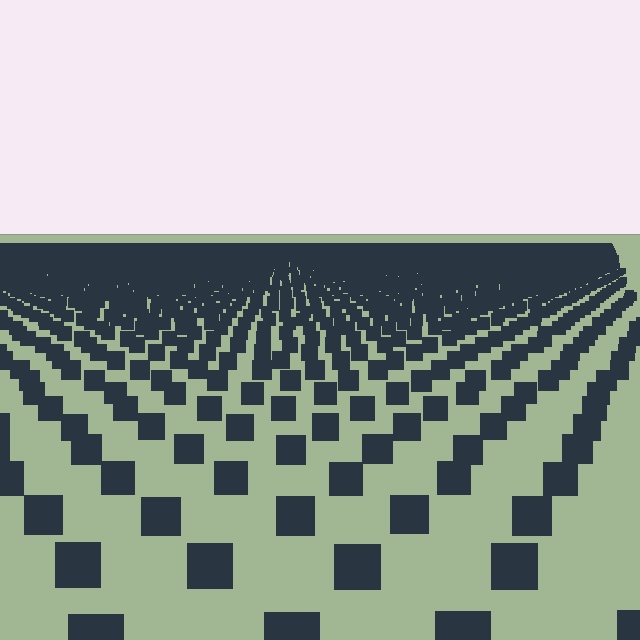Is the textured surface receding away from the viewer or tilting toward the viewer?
The surface is receding away from the viewer. Texture elements get smaller and denser toward the top.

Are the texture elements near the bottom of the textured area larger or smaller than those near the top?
Larger. Near the bottom, elements are closer to the viewer and appear at a bigger on-screen size.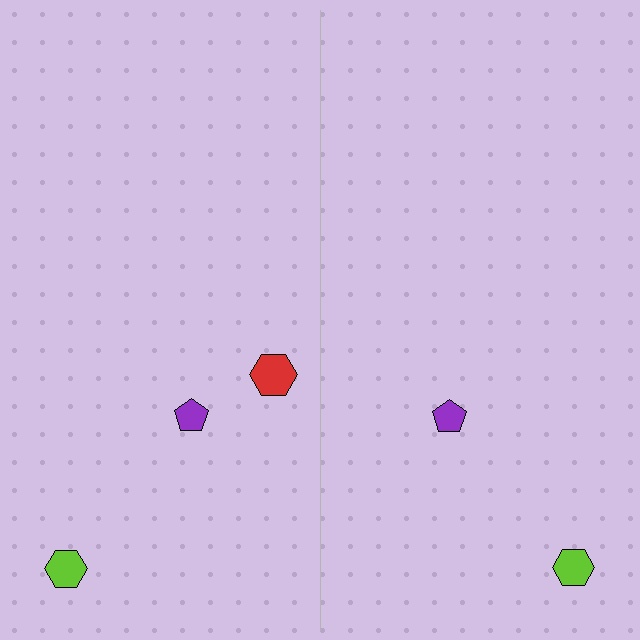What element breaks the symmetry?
A red hexagon is missing from the right side.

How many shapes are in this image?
There are 5 shapes in this image.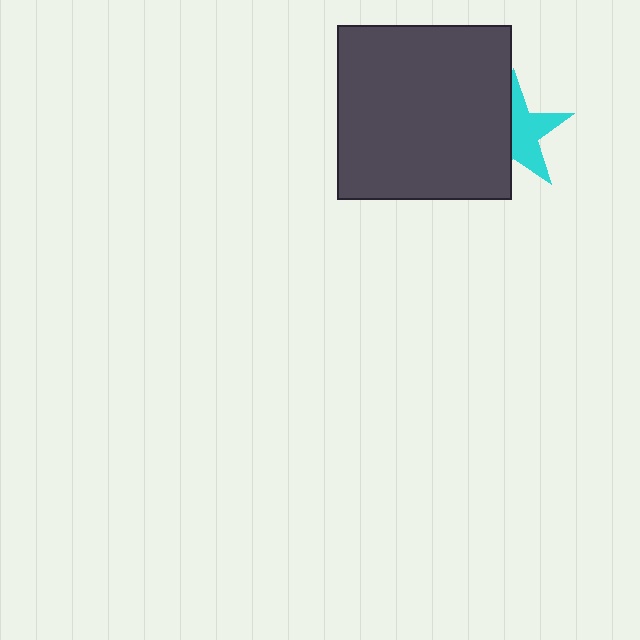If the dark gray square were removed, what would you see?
You would see the complete cyan star.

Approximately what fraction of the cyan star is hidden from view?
Roughly 46% of the cyan star is hidden behind the dark gray square.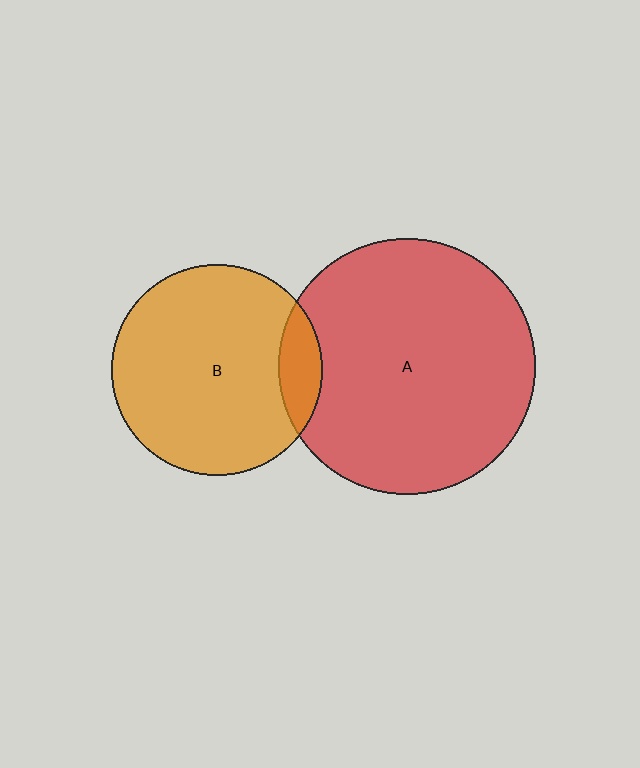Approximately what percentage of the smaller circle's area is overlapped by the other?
Approximately 10%.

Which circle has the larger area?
Circle A (red).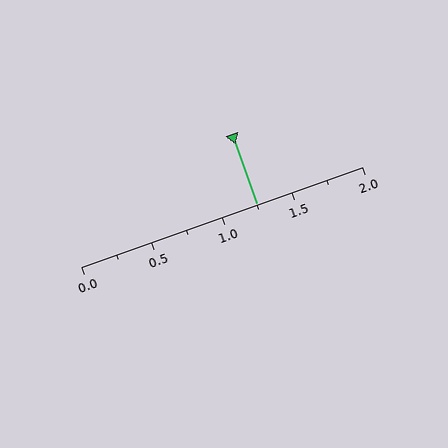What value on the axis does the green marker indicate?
The marker indicates approximately 1.25.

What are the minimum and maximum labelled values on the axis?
The axis runs from 0.0 to 2.0.